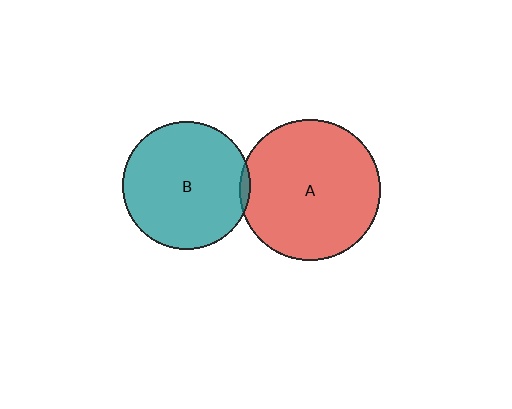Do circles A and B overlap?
Yes.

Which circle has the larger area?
Circle A (red).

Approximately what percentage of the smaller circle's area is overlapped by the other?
Approximately 5%.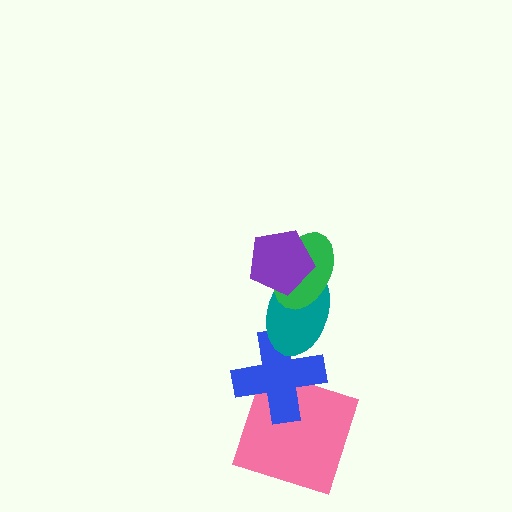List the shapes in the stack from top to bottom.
From top to bottom: the purple pentagon, the green ellipse, the teal ellipse, the blue cross, the pink square.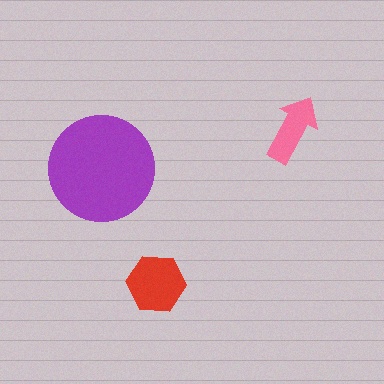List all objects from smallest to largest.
The pink arrow, the red hexagon, the purple circle.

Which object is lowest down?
The red hexagon is bottommost.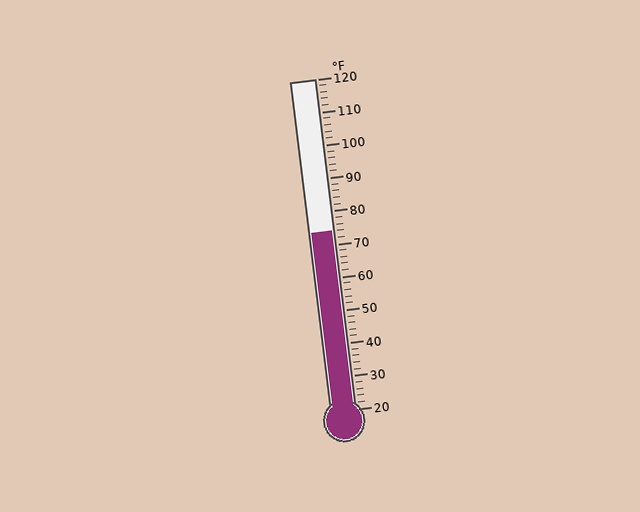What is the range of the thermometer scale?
The thermometer scale ranges from 20°F to 120°F.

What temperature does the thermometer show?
The thermometer shows approximately 74°F.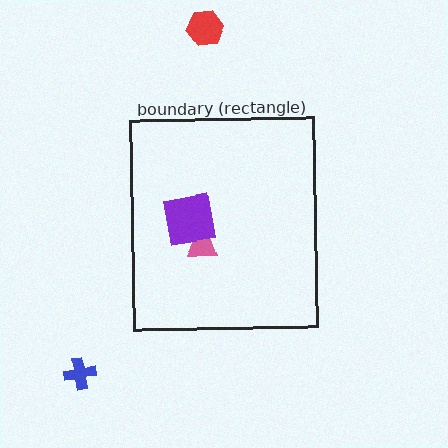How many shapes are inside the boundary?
2 inside, 2 outside.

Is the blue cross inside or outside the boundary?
Outside.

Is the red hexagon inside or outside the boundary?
Outside.